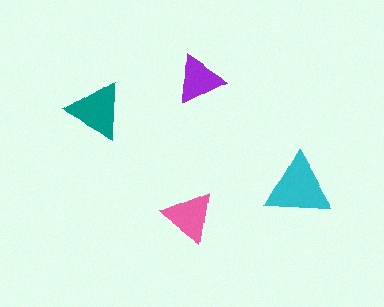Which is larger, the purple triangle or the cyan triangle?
The cyan one.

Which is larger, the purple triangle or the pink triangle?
The pink one.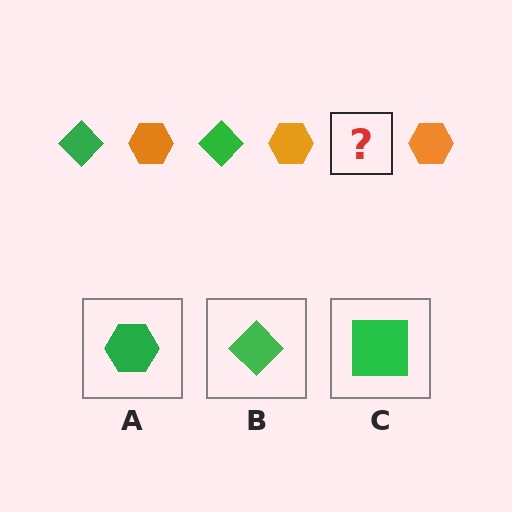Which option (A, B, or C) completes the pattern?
B.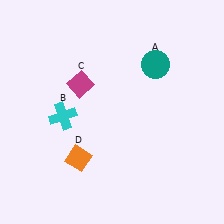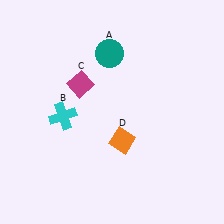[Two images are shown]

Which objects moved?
The objects that moved are: the teal circle (A), the orange diamond (D).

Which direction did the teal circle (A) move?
The teal circle (A) moved left.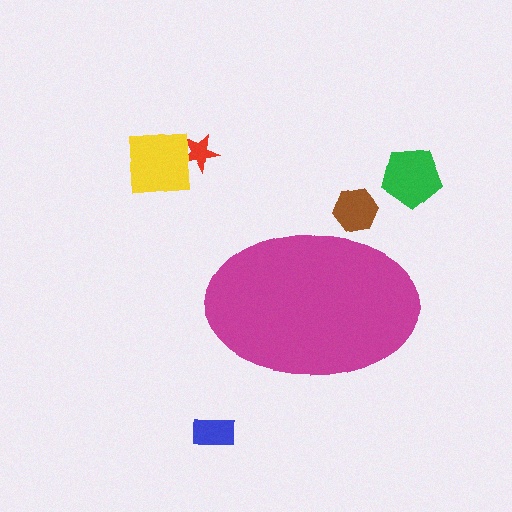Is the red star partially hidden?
No, the red star is fully visible.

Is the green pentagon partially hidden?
No, the green pentagon is fully visible.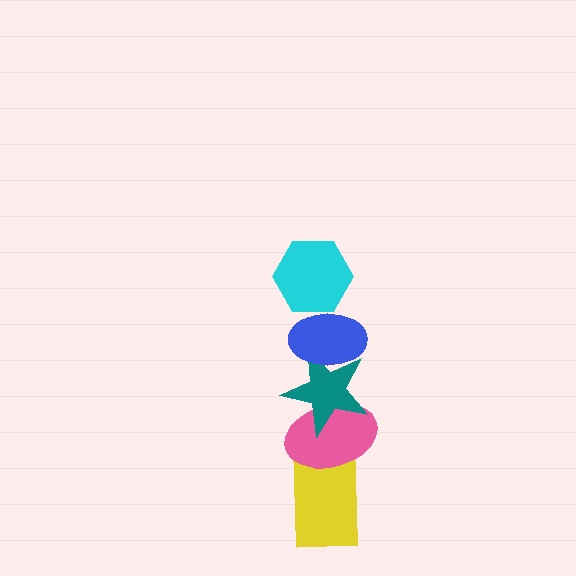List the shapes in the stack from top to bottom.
From top to bottom: the cyan hexagon, the blue ellipse, the teal star, the pink ellipse, the yellow rectangle.